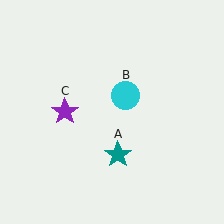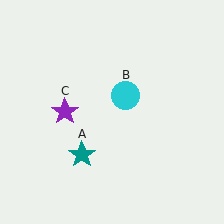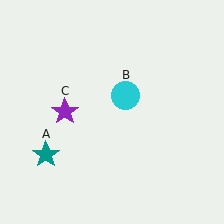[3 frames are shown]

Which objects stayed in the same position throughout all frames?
Cyan circle (object B) and purple star (object C) remained stationary.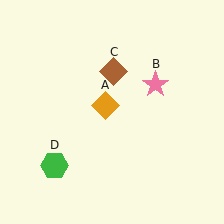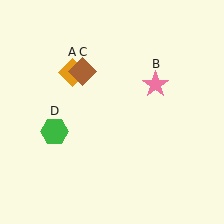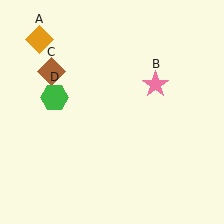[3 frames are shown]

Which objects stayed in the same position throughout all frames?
Pink star (object B) remained stationary.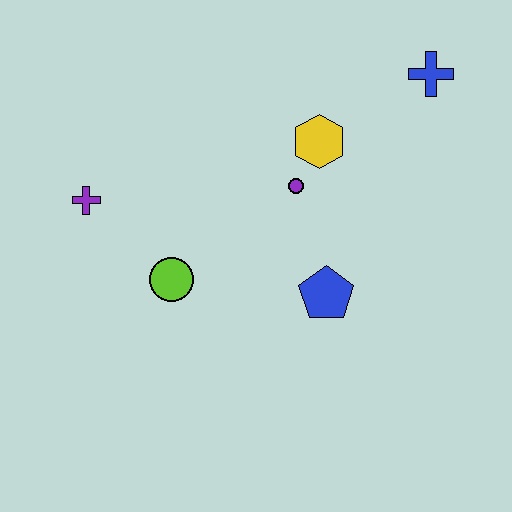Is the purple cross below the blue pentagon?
No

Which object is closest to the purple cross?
The lime circle is closest to the purple cross.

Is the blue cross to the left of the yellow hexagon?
No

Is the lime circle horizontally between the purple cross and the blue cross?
Yes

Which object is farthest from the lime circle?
The blue cross is farthest from the lime circle.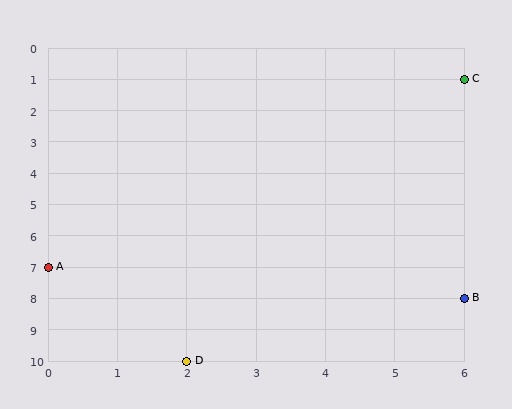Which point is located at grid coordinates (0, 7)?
Point A is at (0, 7).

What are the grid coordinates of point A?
Point A is at grid coordinates (0, 7).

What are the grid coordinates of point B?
Point B is at grid coordinates (6, 8).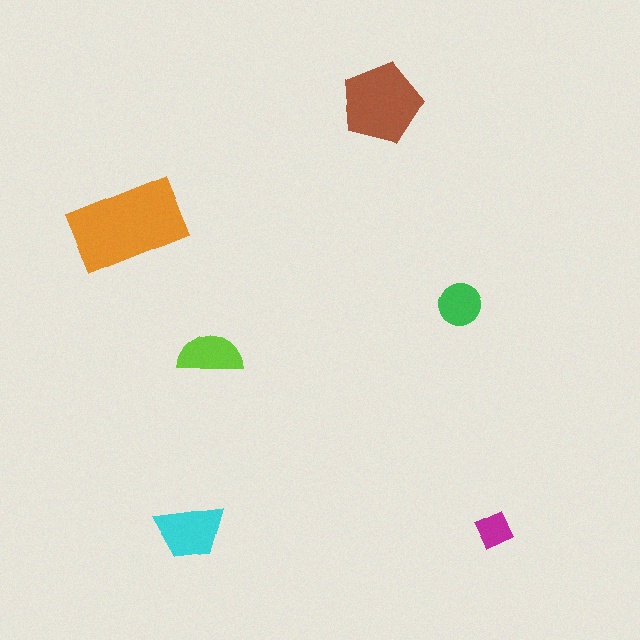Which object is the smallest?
The magenta diamond.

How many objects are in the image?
There are 6 objects in the image.